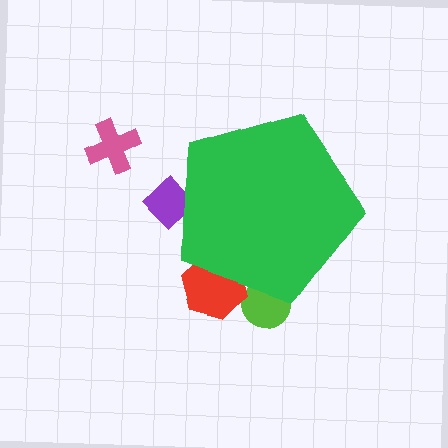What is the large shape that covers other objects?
A green pentagon.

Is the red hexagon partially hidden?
Yes, the red hexagon is partially hidden behind the green pentagon.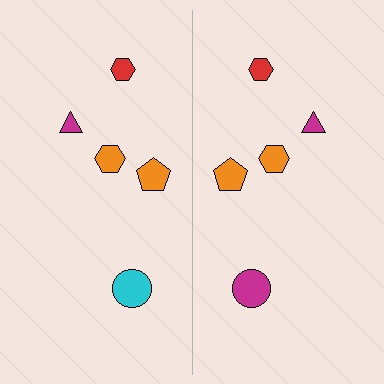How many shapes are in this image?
There are 10 shapes in this image.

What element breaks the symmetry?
The magenta circle on the right side breaks the symmetry — its mirror counterpart is cyan.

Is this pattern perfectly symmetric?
No, the pattern is not perfectly symmetric. The magenta circle on the right side breaks the symmetry — its mirror counterpart is cyan.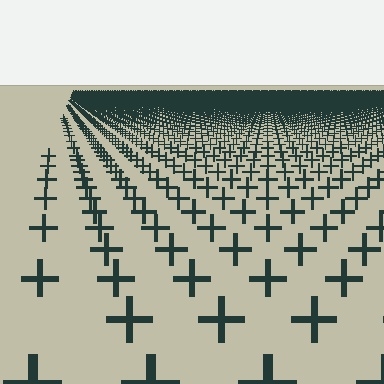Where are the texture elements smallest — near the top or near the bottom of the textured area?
Near the top.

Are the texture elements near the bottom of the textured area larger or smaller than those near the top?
Larger. Near the bottom, elements are closer to the viewer and appear at a bigger on-screen size.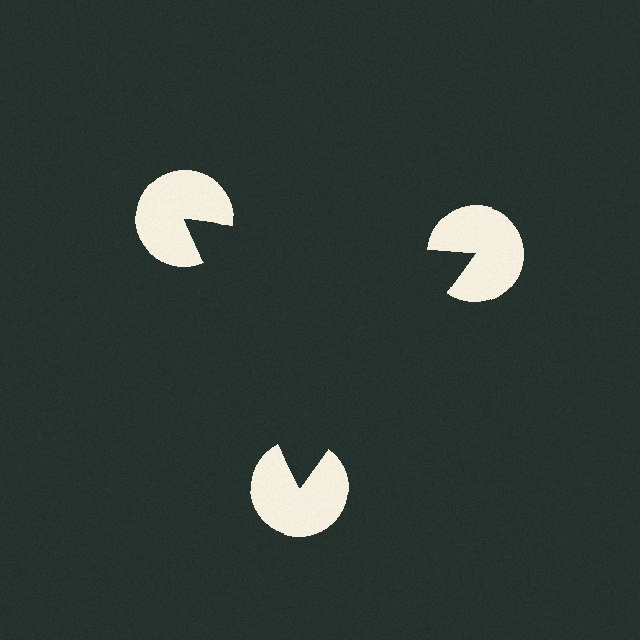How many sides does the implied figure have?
3 sides.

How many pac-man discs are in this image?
There are 3 — one at each vertex of the illusory triangle.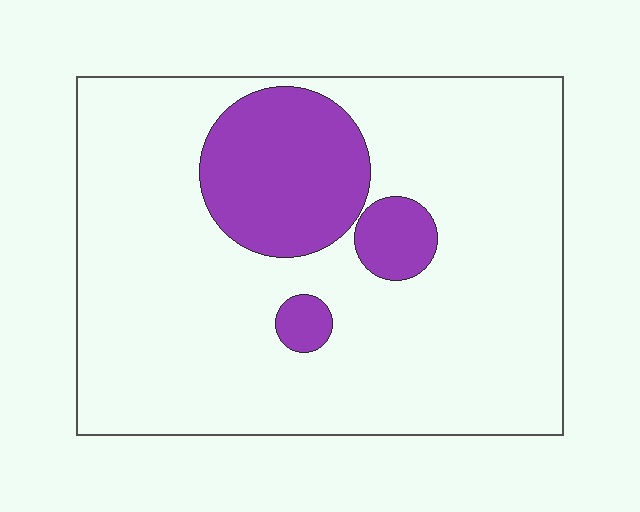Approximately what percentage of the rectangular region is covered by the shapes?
Approximately 20%.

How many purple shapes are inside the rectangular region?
3.